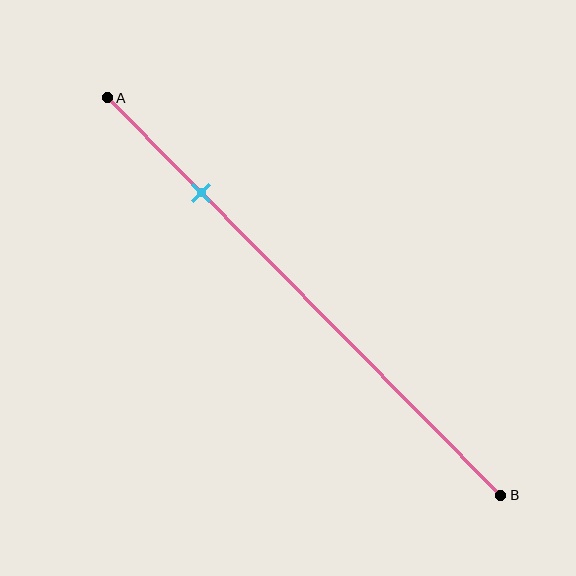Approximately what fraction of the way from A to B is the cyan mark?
The cyan mark is approximately 25% of the way from A to B.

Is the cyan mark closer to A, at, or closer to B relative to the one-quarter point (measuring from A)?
The cyan mark is approximately at the one-quarter point of segment AB.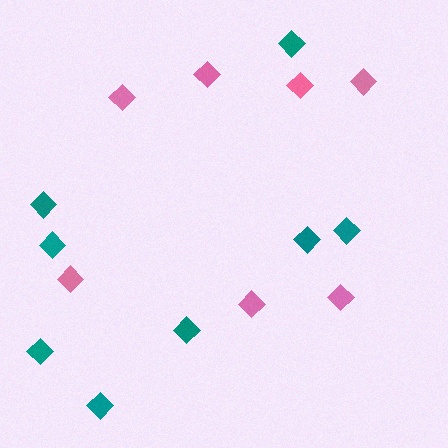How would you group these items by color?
There are 2 groups: one group of pink diamonds (7) and one group of teal diamonds (8).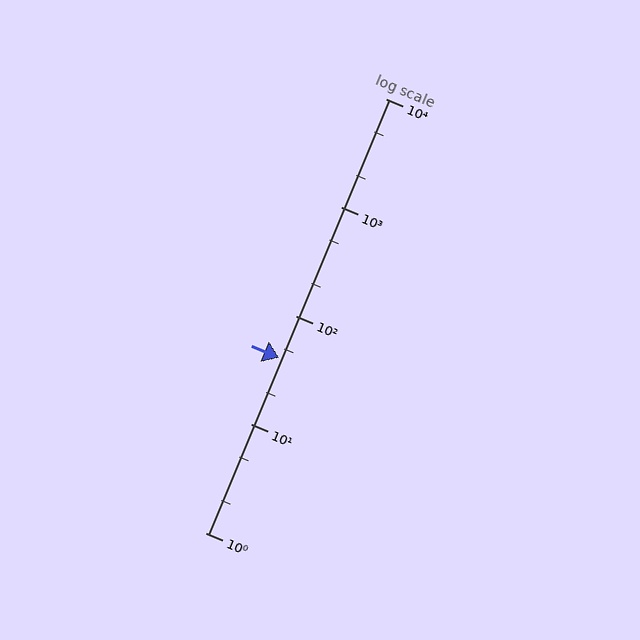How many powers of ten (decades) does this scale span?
The scale spans 4 decades, from 1 to 10000.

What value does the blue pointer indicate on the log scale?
The pointer indicates approximately 41.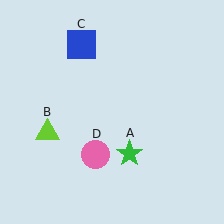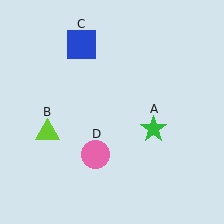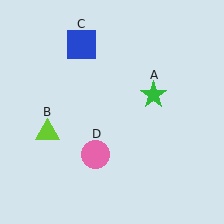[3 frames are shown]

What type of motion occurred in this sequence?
The green star (object A) rotated counterclockwise around the center of the scene.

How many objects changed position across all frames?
1 object changed position: green star (object A).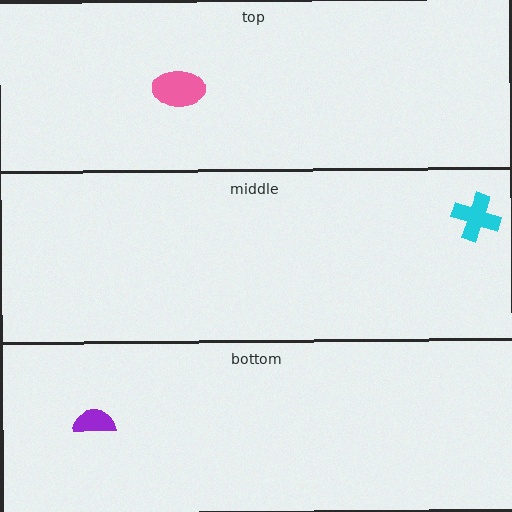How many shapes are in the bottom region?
1.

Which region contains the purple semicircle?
The bottom region.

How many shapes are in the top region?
1.